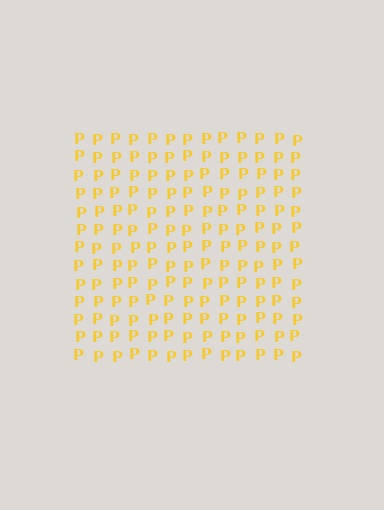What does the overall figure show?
The overall figure shows a square.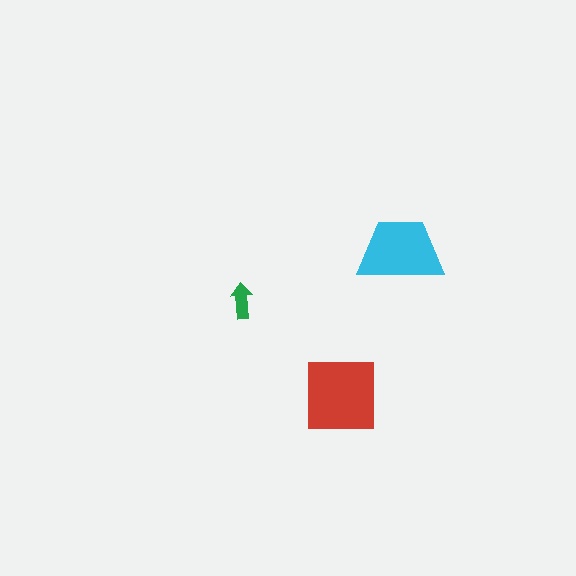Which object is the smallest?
The green arrow.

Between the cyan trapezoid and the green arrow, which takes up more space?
The cyan trapezoid.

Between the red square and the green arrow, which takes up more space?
The red square.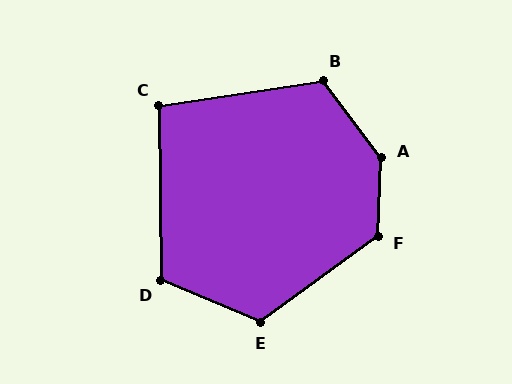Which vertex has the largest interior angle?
A, at approximately 140 degrees.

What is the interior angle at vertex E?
Approximately 122 degrees (obtuse).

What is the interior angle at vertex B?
Approximately 119 degrees (obtuse).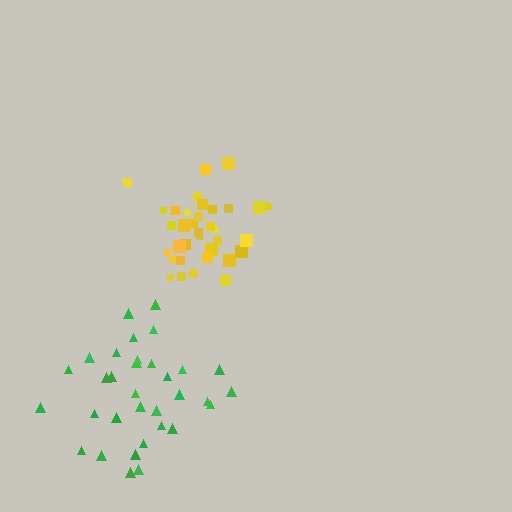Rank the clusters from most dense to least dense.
yellow, green.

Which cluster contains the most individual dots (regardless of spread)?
Yellow (35).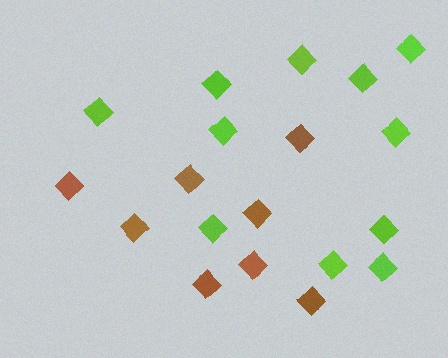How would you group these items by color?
There are 2 groups: one group of brown diamonds (8) and one group of lime diamonds (11).